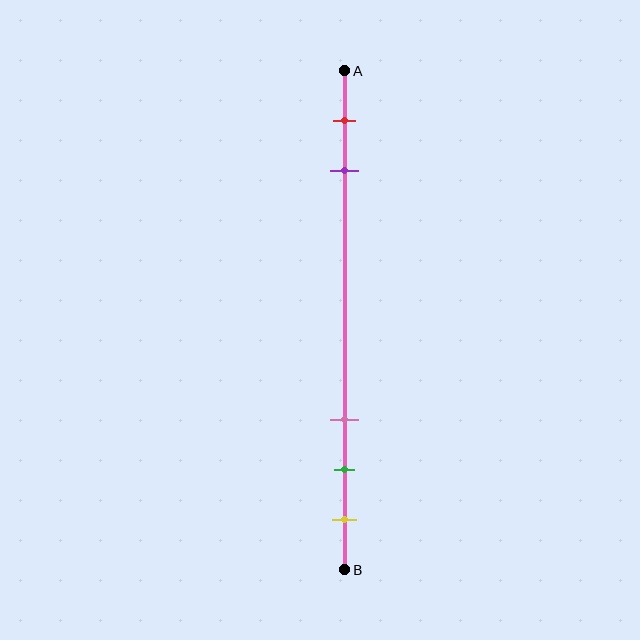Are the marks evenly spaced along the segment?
No, the marks are not evenly spaced.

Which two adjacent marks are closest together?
The green and yellow marks are the closest adjacent pair.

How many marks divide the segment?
There are 5 marks dividing the segment.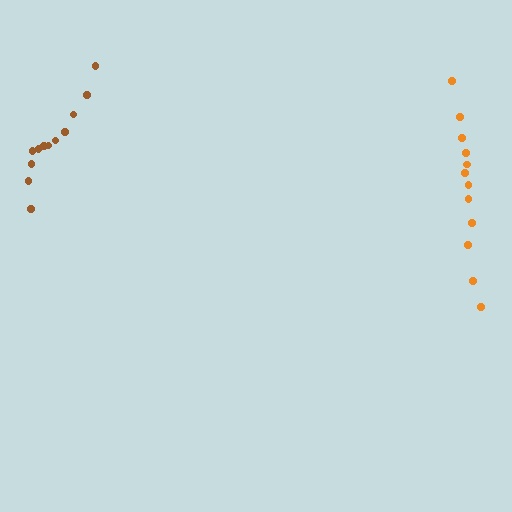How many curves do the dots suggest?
There are 2 distinct paths.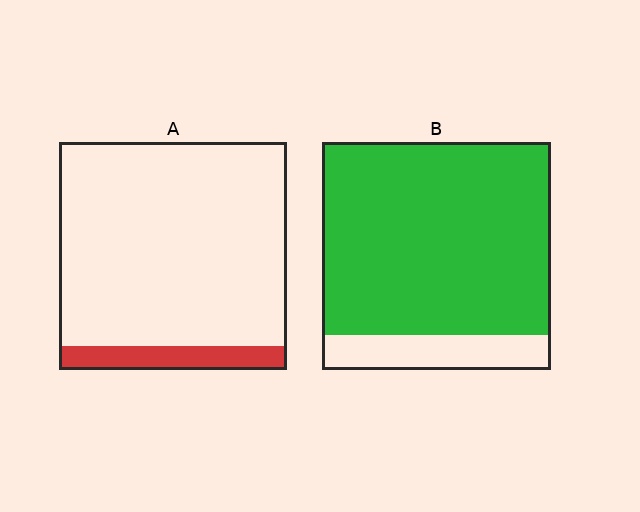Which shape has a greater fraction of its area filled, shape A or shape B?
Shape B.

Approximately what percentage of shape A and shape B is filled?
A is approximately 10% and B is approximately 85%.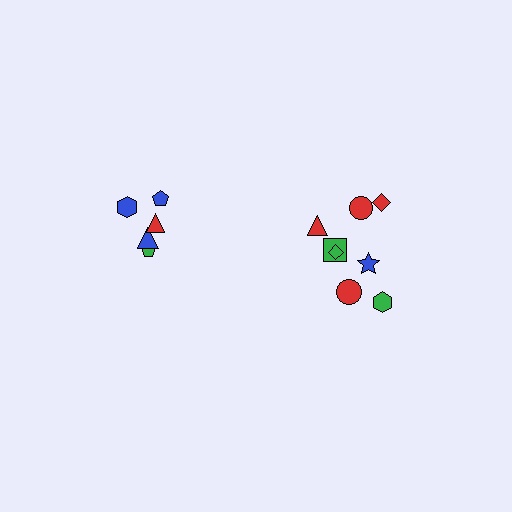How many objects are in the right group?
There are 8 objects.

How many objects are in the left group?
There are 5 objects.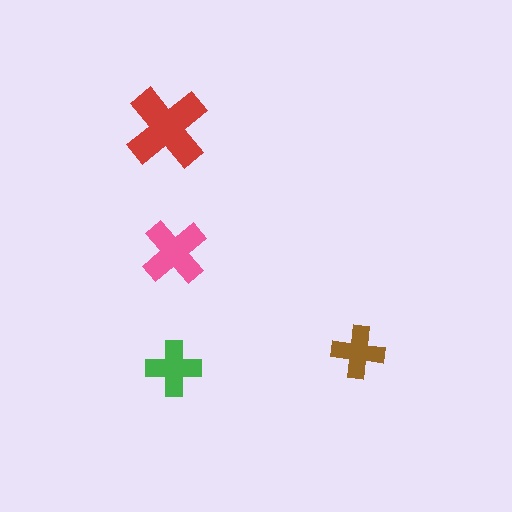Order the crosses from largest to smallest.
the red one, the pink one, the green one, the brown one.